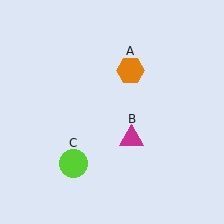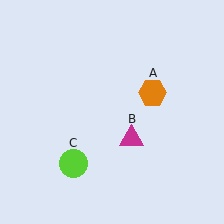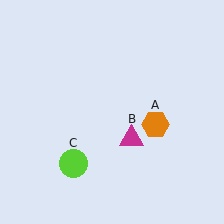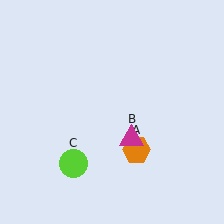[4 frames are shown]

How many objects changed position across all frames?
1 object changed position: orange hexagon (object A).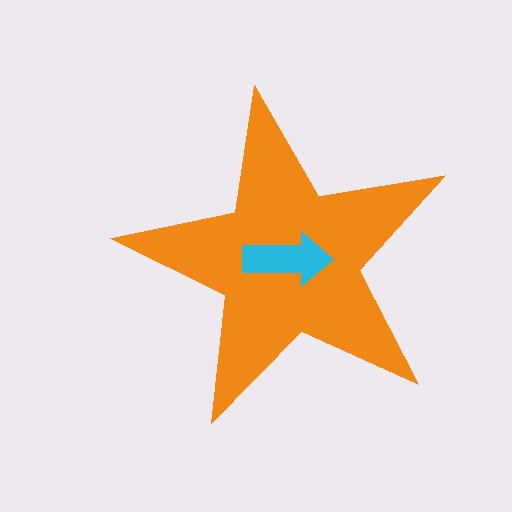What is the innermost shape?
The cyan arrow.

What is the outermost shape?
The orange star.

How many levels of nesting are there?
2.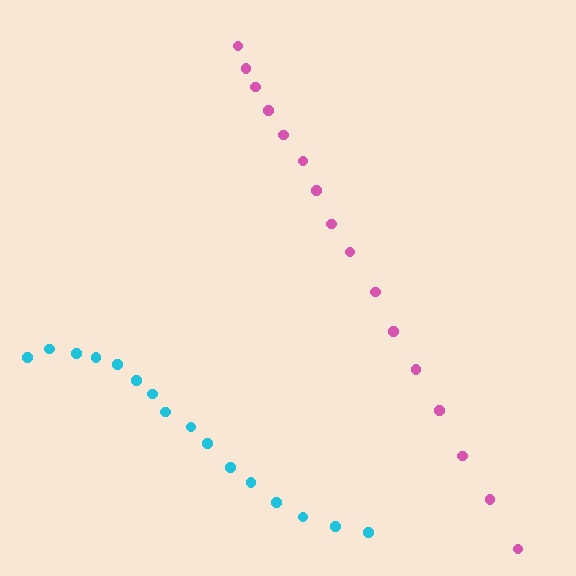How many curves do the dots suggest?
There are 2 distinct paths.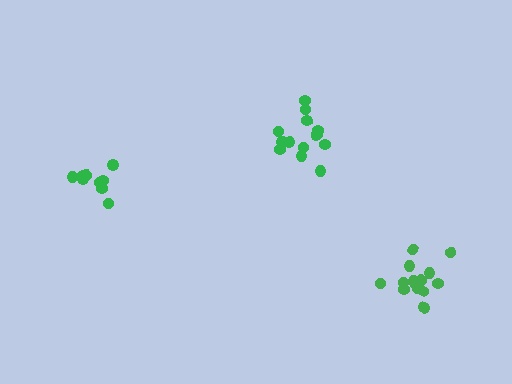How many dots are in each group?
Group 1: 13 dots, Group 2: 9 dots, Group 3: 14 dots (36 total).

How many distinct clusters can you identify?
There are 3 distinct clusters.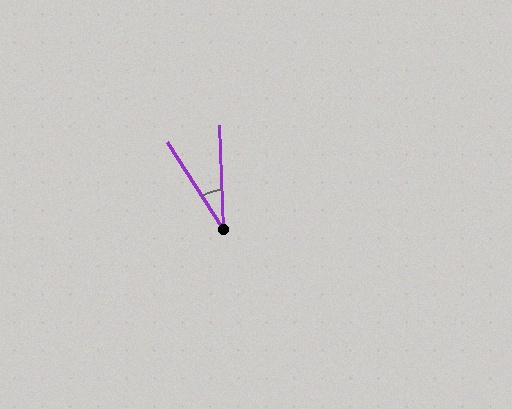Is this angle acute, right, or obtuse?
It is acute.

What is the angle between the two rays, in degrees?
Approximately 30 degrees.